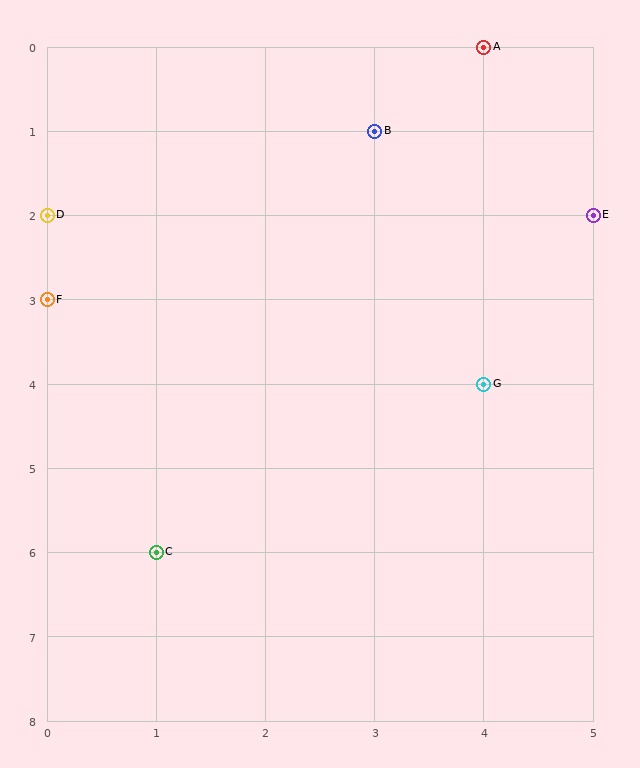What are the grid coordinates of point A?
Point A is at grid coordinates (4, 0).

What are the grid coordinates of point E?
Point E is at grid coordinates (5, 2).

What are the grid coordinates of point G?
Point G is at grid coordinates (4, 4).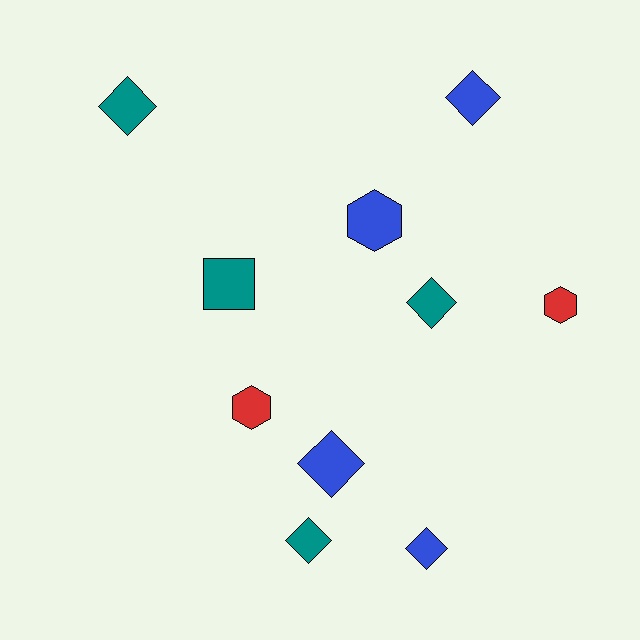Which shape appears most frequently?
Diamond, with 6 objects.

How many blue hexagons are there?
There is 1 blue hexagon.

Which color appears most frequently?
Teal, with 4 objects.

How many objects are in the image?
There are 10 objects.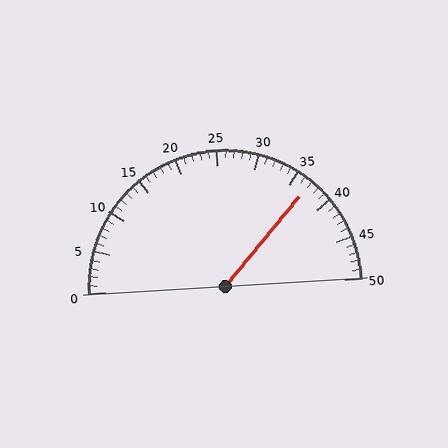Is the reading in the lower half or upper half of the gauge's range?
The reading is in the upper half of the range (0 to 50).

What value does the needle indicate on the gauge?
The needle indicates approximately 37.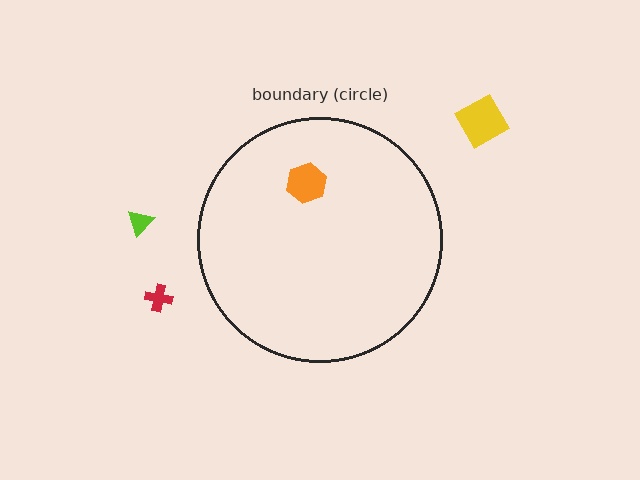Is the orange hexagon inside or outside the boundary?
Inside.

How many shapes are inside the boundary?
1 inside, 3 outside.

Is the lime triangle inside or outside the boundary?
Outside.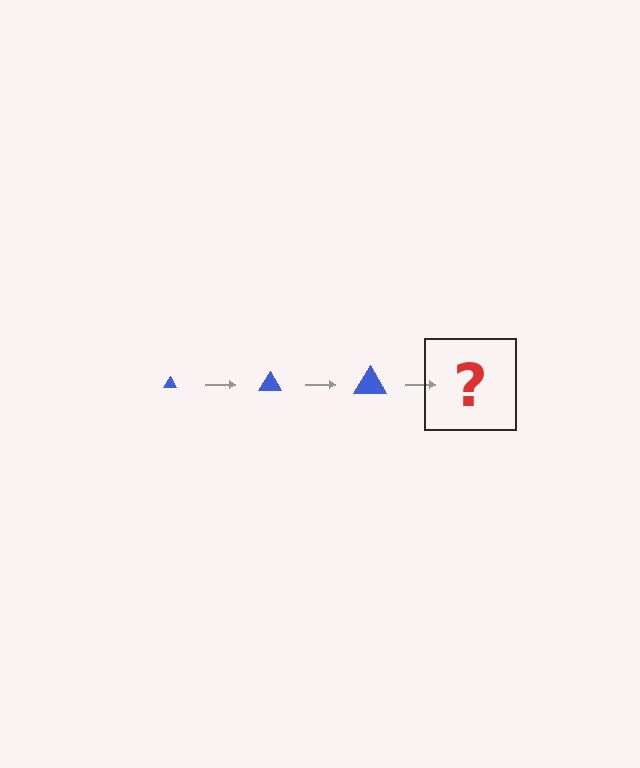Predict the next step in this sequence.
The next step is a blue triangle, larger than the previous one.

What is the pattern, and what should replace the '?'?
The pattern is that the triangle gets progressively larger each step. The '?' should be a blue triangle, larger than the previous one.